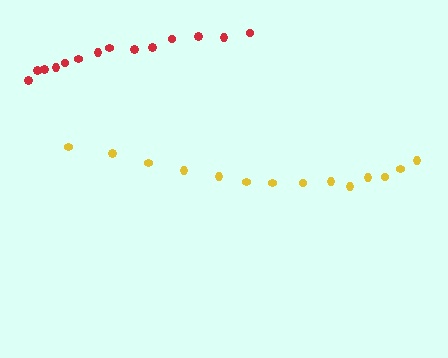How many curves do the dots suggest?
There are 2 distinct paths.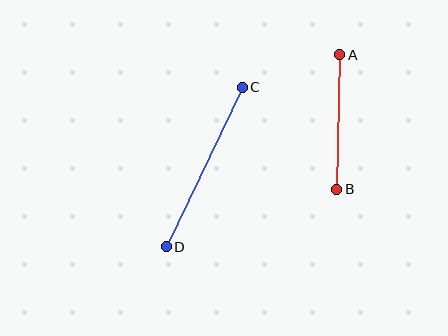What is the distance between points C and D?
The distance is approximately 177 pixels.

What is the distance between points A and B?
The distance is approximately 135 pixels.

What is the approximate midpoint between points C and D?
The midpoint is at approximately (204, 167) pixels.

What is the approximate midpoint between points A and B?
The midpoint is at approximately (338, 122) pixels.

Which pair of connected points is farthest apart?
Points C and D are farthest apart.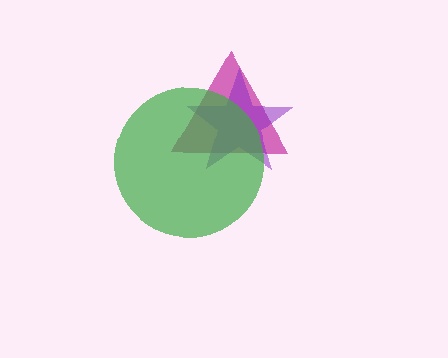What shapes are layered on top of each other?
The layered shapes are: a magenta triangle, a purple star, a green circle.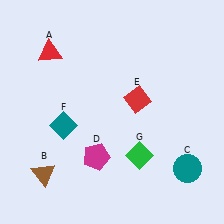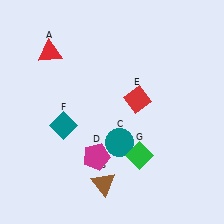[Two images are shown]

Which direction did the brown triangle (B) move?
The brown triangle (B) moved right.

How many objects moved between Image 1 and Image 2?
2 objects moved between the two images.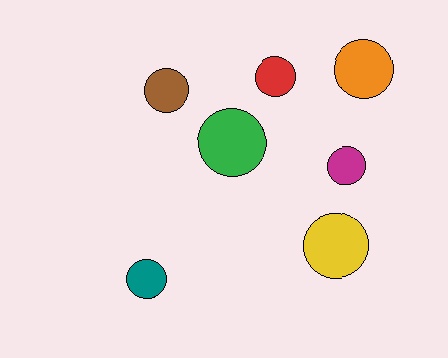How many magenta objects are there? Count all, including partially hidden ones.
There is 1 magenta object.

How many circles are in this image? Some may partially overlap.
There are 7 circles.